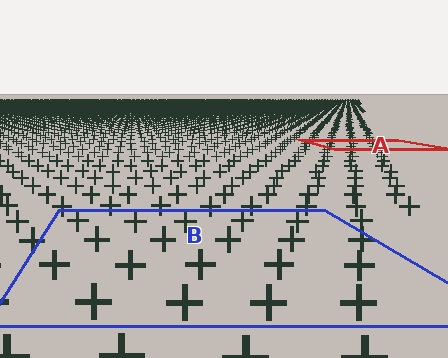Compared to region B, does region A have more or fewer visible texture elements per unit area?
Region A has more texture elements per unit area — they are packed more densely because it is farther away.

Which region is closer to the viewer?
Region B is closer. The texture elements there are larger and more spread out.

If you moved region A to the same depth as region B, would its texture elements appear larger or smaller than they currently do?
They would appear larger. At a closer depth, the same texture elements are projected at a bigger on-screen size.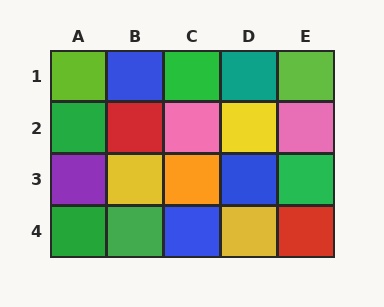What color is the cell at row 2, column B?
Red.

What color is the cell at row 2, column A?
Green.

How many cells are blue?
3 cells are blue.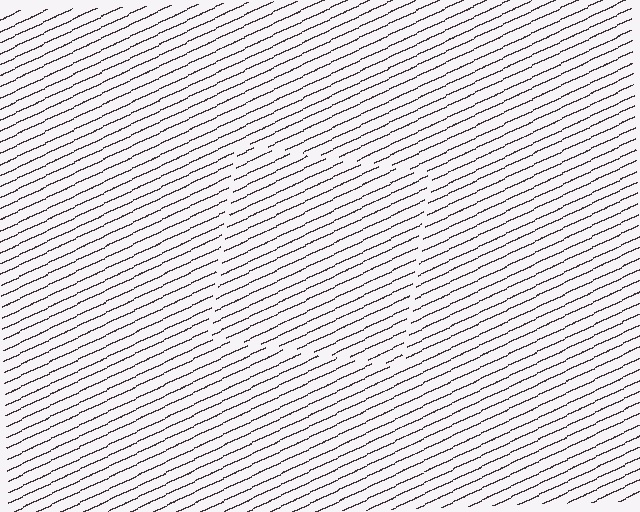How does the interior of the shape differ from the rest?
The interior of the shape contains the same grating, shifted by half a period — the contour is defined by the phase discontinuity where line-ends from the inner and outer gratings abut.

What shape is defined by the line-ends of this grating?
An illusory square. The interior of the shape contains the same grating, shifted by half a period — the contour is defined by the phase discontinuity where line-ends from the inner and outer gratings abut.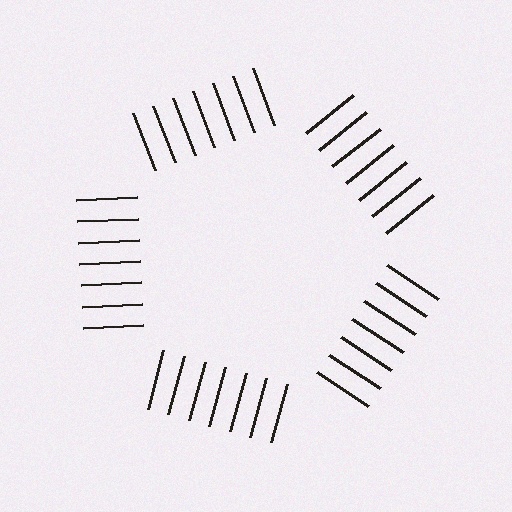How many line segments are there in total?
35 — 7 along each of the 5 edges.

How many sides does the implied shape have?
5 sides — the line-ends trace a pentagon.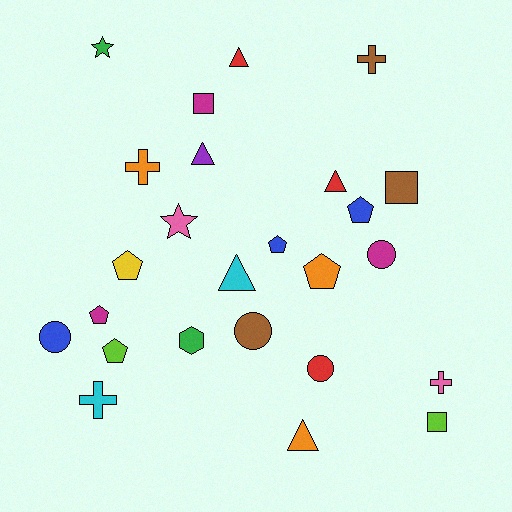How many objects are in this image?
There are 25 objects.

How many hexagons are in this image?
There is 1 hexagon.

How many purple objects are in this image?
There is 1 purple object.